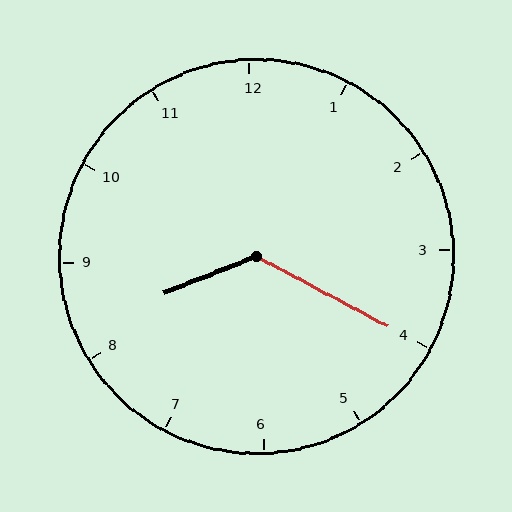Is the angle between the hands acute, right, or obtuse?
It is obtuse.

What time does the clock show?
8:20.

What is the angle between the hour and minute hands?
Approximately 130 degrees.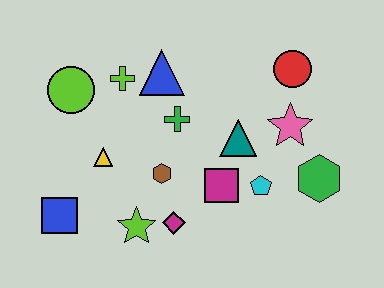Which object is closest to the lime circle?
The lime cross is closest to the lime circle.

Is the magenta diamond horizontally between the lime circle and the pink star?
Yes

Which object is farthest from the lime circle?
The green hexagon is farthest from the lime circle.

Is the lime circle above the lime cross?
No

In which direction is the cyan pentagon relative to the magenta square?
The cyan pentagon is to the right of the magenta square.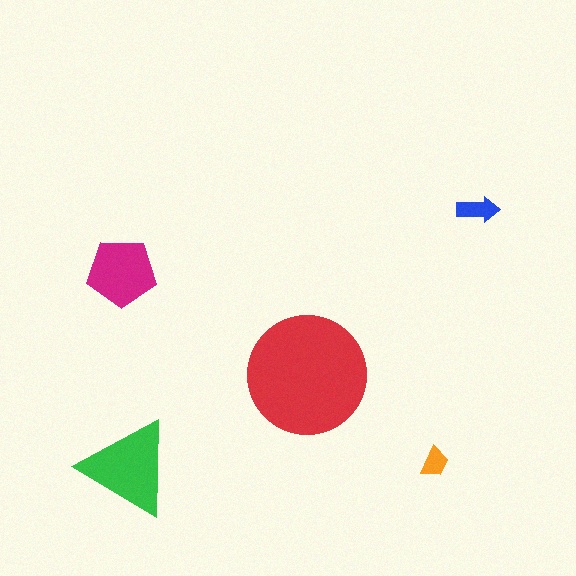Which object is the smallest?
The orange trapezoid.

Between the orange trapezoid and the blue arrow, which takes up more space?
The blue arrow.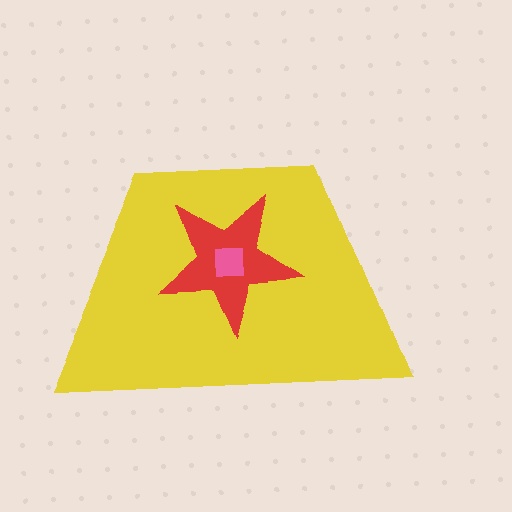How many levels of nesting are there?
3.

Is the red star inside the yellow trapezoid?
Yes.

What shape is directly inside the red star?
The pink square.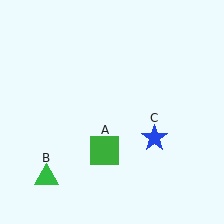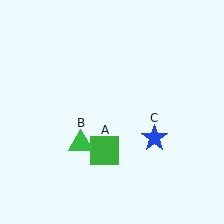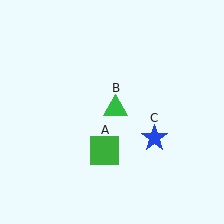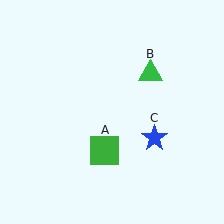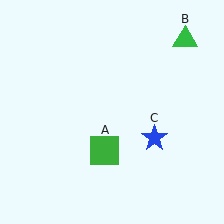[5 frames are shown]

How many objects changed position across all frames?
1 object changed position: green triangle (object B).